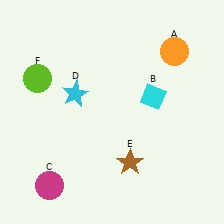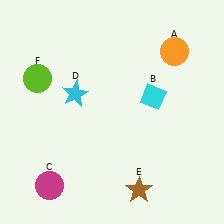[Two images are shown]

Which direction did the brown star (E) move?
The brown star (E) moved down.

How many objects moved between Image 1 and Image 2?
1 object moved between the two images.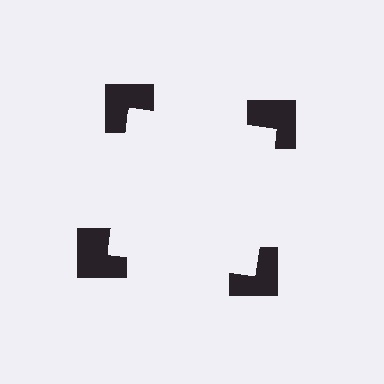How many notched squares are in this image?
There are 4 — one at each vertex of the illusory square.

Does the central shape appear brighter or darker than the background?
It typically appears slightly brighter than the background, even though no actual brightness change is drawn.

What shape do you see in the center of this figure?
An illusory square — its edges are inferred from the aligned wedge cuts in the notched squares, not physically drawn.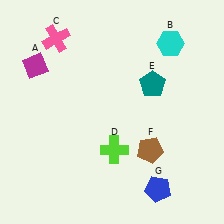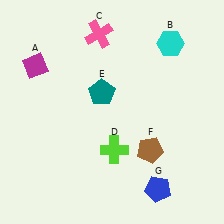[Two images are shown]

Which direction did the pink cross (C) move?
The pink cross (C) moved right.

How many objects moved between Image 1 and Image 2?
2 objects moved between the two images.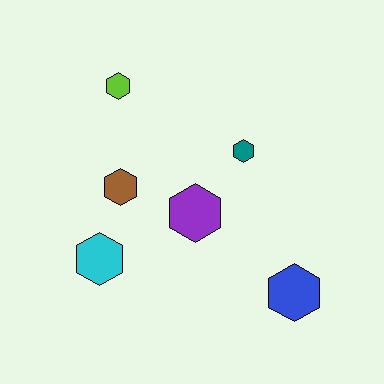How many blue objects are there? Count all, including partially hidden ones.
There is 1 blue object.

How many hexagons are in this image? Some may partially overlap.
There are 6 hexagons.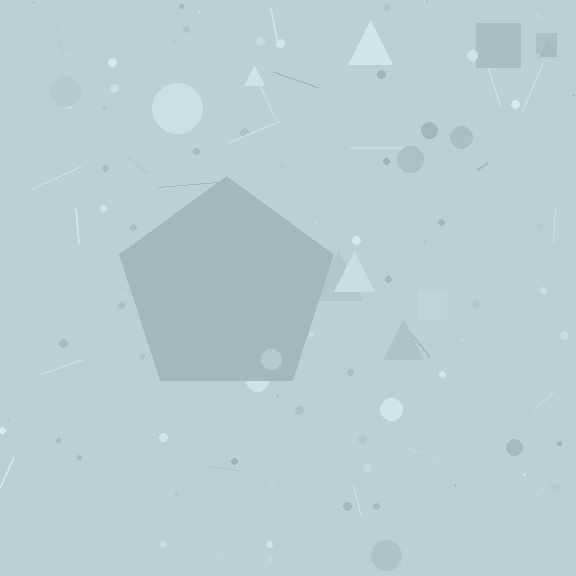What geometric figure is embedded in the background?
A pentagon is embedded in the background.